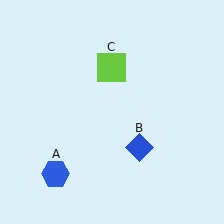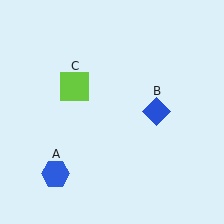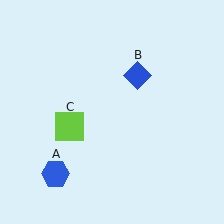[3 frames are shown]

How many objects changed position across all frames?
2 objects changed position: blue diamond (object B), lime square (object C).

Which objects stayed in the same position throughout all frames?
Blue hexagon (object A) remained stationary.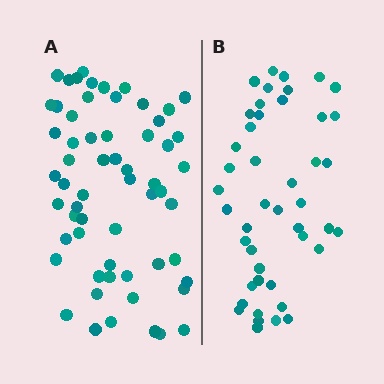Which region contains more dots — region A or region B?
Region A (the left region) has more dots.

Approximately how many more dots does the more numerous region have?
Region A has approximately 15 more dots than region B.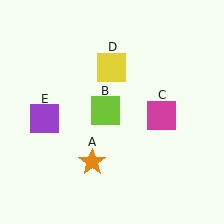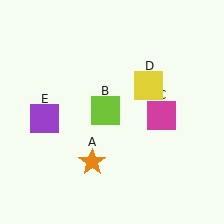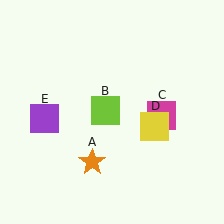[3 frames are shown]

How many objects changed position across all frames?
1 object changed position: yellow square (object D).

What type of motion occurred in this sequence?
The yellow square (object D) rotated clockwise around the center of the scene.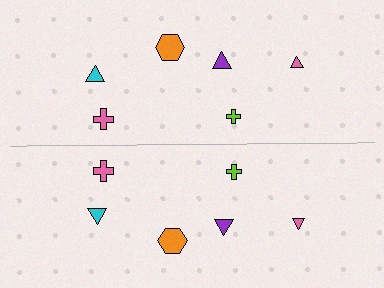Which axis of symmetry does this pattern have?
The pattern has a horizontal axis of symmetry running through the center of the image.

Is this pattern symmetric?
Yes, this pattern has bilateral (reflection) symmetry.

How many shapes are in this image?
There are 12 shapes in this image.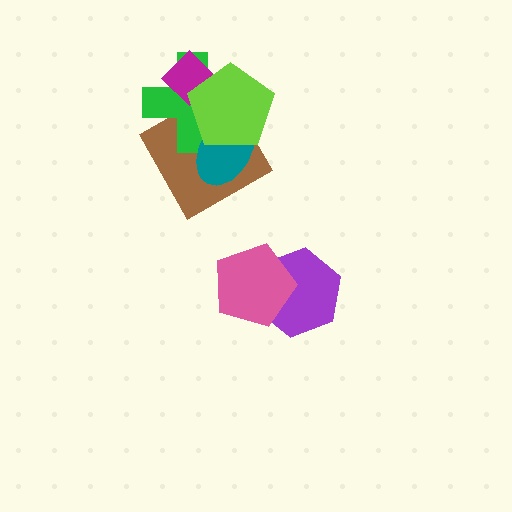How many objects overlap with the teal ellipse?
3 objects overlap with the teal ellipse.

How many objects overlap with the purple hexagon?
1 object overlaps with the purple hexagon.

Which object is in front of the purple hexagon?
The pink pentagon is in front of the purple hexagon.